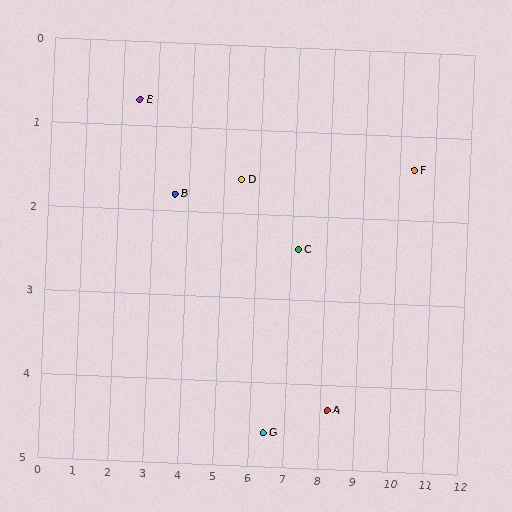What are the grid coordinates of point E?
Point E is at approximately (2.5, 0.7).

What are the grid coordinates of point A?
Point A is at approximately (8.2, 4.3).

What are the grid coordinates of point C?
Point C is at approximately (7.2, 2.4).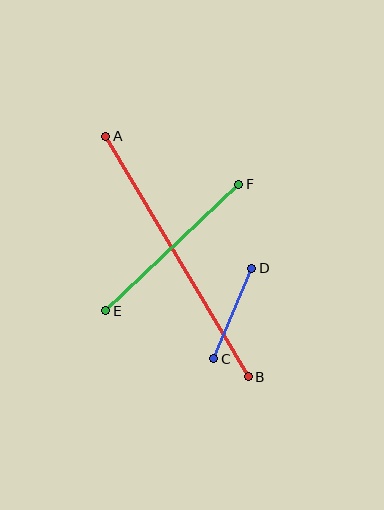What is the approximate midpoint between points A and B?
The midpoint is at approximately (177, 257) pixels.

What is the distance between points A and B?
The distance is approximately 280 pixels.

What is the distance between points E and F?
The distance is approximately 183 pixels.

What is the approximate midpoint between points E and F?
The midpoint is at approximately (172, 248) pixels.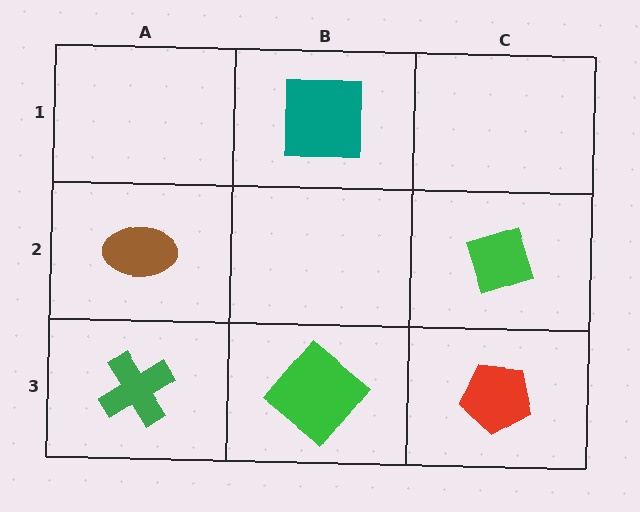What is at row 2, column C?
A green diamond.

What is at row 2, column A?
A brown ellipse.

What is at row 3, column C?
A red pentagon.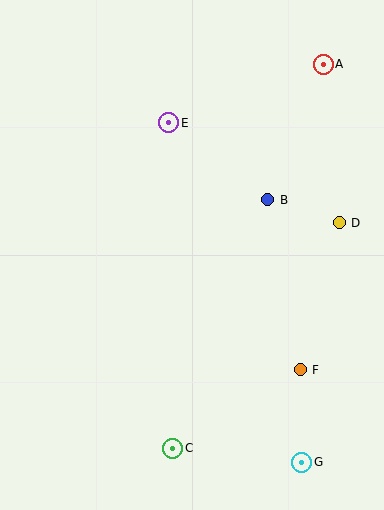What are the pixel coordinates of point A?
Point A is at (323, 64).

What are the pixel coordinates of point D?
Point D is at (339, 223).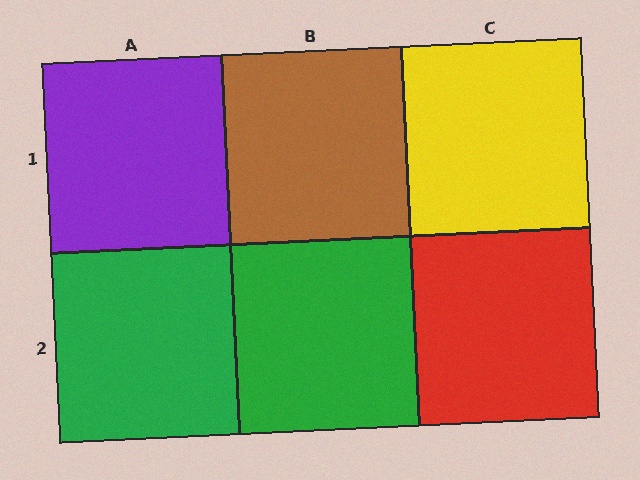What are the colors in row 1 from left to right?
Purple, brown, yellow.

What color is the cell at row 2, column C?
Red.